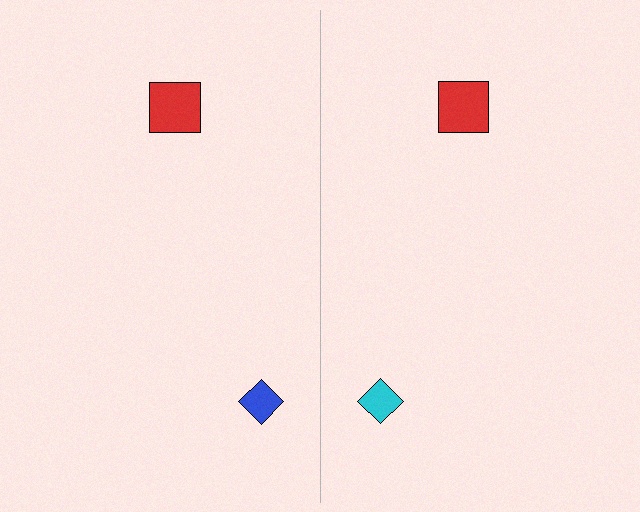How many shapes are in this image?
There are 4 shapes in this image.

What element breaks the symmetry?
The cyan diamond on the right side breaks the symmetry — its mirror counterpart is blue.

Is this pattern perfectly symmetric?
No, the pattern is not perfectly symmetric. The cyan diamond on the right side breaks the symmetry — its mirror counterpart is blue.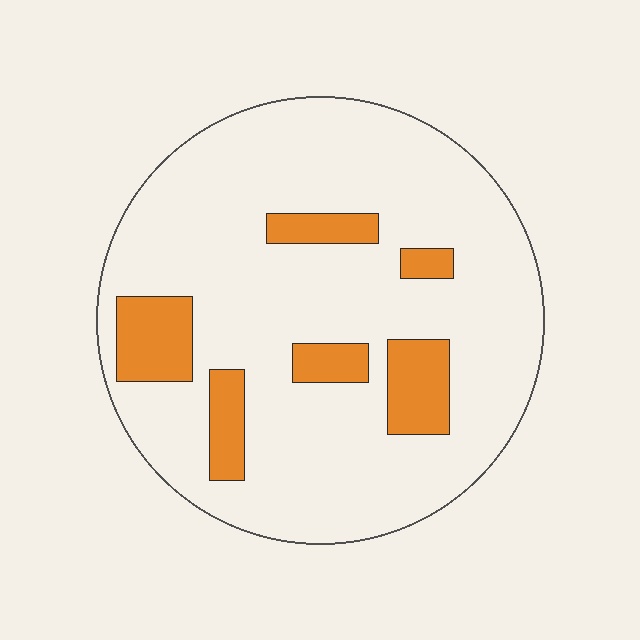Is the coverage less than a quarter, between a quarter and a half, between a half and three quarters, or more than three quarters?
Less than a quarter.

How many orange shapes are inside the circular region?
6.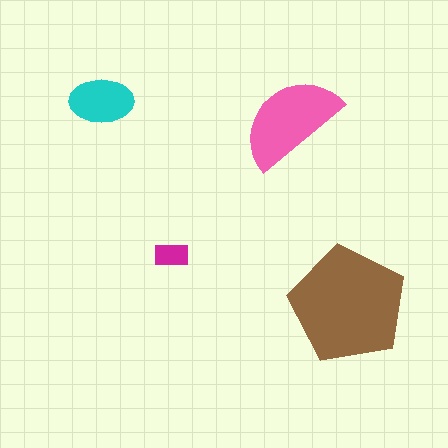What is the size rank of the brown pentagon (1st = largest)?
1st.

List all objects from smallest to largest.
The magenta rectangle, the cyan ellipse, the pink semicircle, the brown pentagon.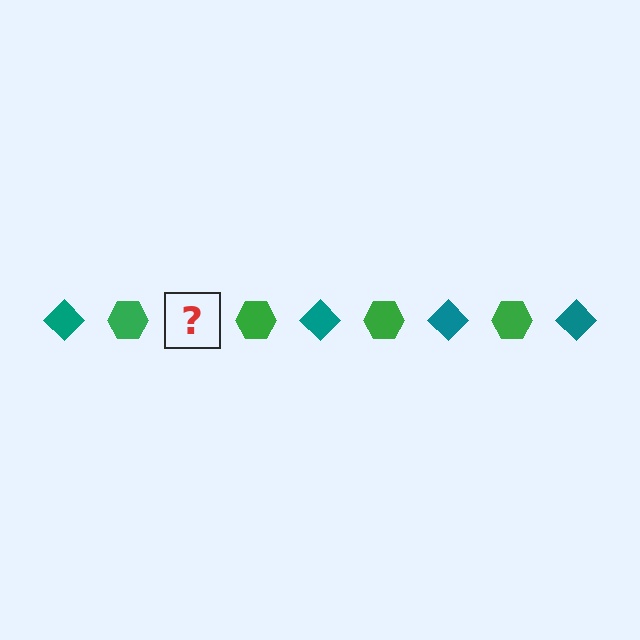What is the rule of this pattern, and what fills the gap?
The rule is that the pattern alternates between teal diamond and green hexagon. The gap should be filled with a teal diamond.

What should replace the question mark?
The question mark should be replaced with a teal diamond.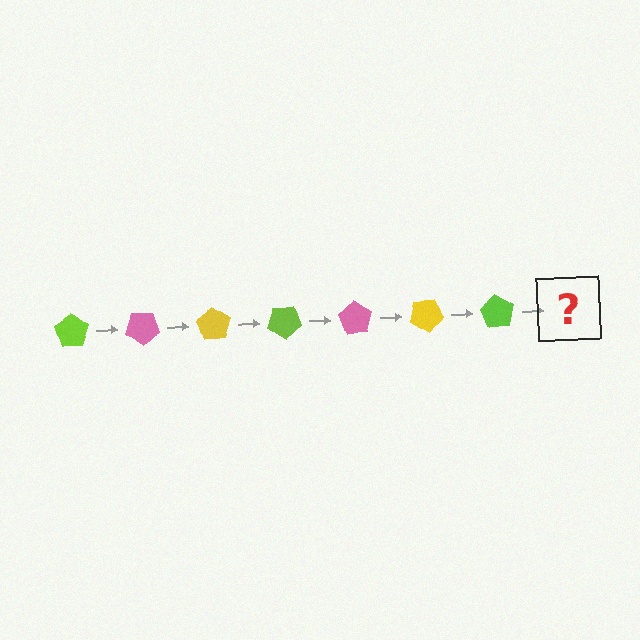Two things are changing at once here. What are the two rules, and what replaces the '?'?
The two rules are that it rotates 35 degrees each step and the color cycles through lime, pink, and yellow. The '?' should be a pink pentagon, rotated 245 degrees from the start.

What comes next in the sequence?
The next element should be a pink pentagon, rotated 245 degrees from the start.